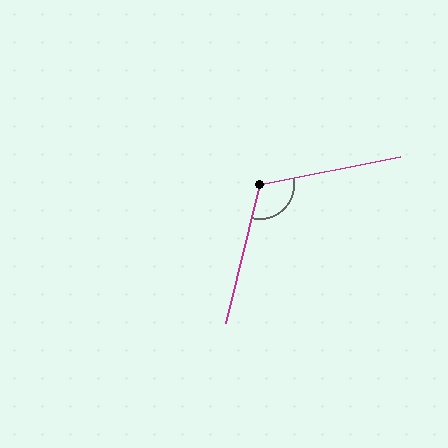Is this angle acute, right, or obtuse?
It is obtuse.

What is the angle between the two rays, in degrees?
Approximately 116 degrees.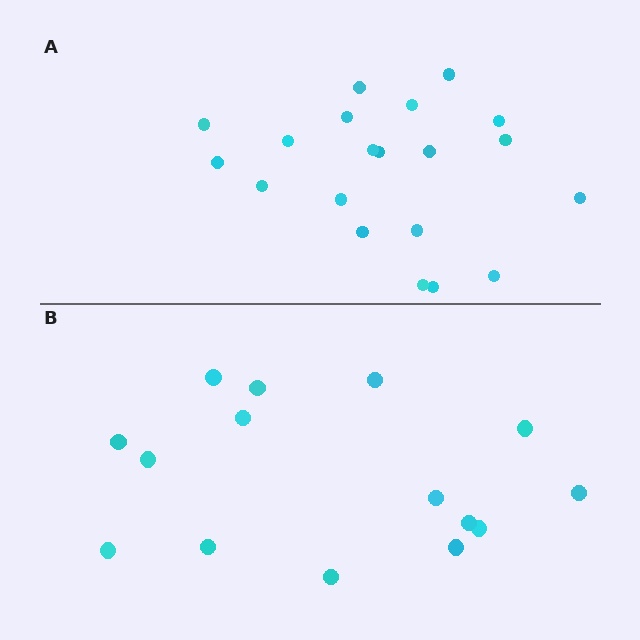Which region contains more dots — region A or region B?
Region A (the top region) has more dots.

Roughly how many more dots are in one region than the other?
Region A has about 5 more dots than region B.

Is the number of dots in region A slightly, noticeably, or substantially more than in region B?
Region A has noticeably more, but not dramatically so. The ratio is roughly 1.3 to 1.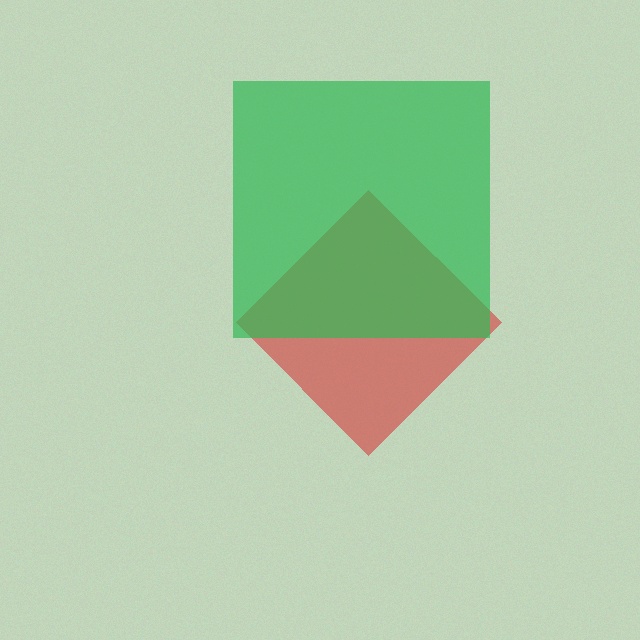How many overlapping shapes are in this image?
There are 2 overlapping shapes in the image.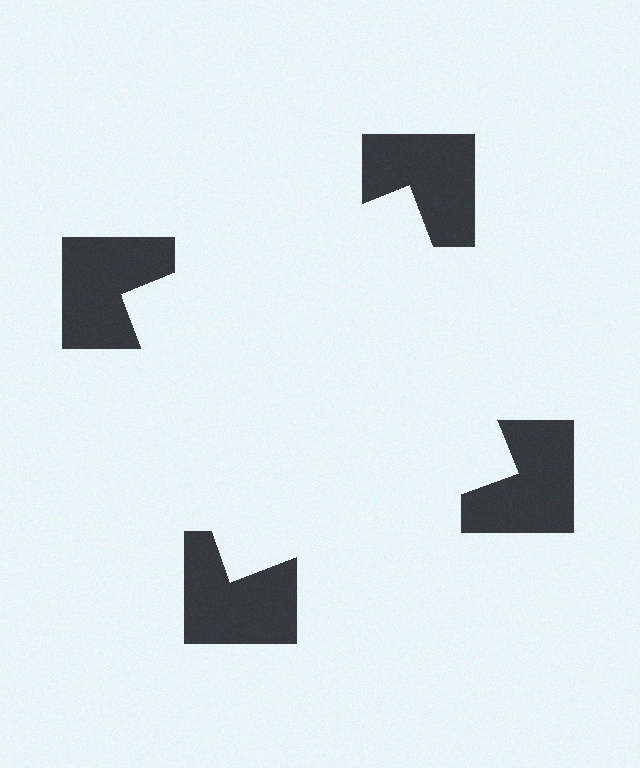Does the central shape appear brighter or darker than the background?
It typically appears slightly brighter than the background, even though no actual brightness change is drawn.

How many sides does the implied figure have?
4 sides.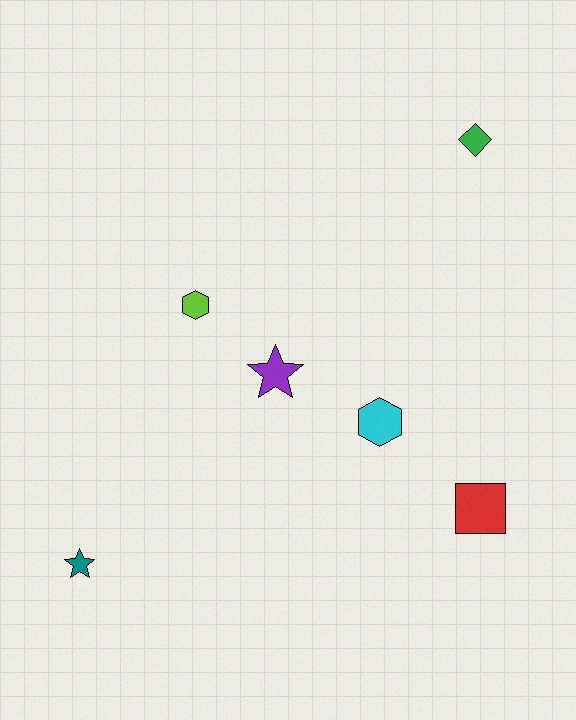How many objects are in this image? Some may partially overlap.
There are 6 objects.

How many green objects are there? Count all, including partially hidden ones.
There is 1 green object.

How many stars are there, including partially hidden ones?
There are 2 stars.